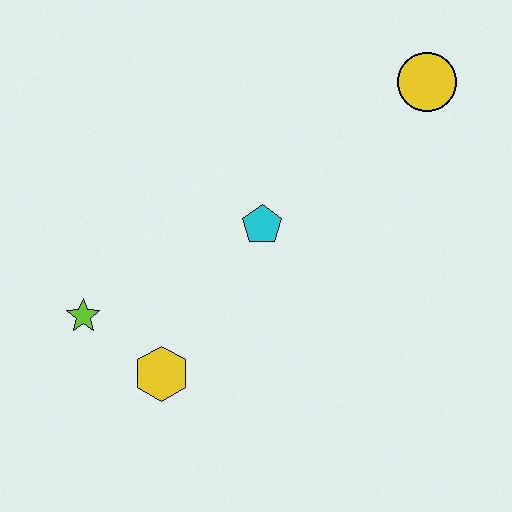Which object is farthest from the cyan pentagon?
The yellow circle is farthest from the cyan pentagon.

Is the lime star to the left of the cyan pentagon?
Yes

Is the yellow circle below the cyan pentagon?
No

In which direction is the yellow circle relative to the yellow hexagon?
The yellow circle is above the yellow hexagon.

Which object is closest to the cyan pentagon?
The yellow hexagon is closest to the cyan pentagon.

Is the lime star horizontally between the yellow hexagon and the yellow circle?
No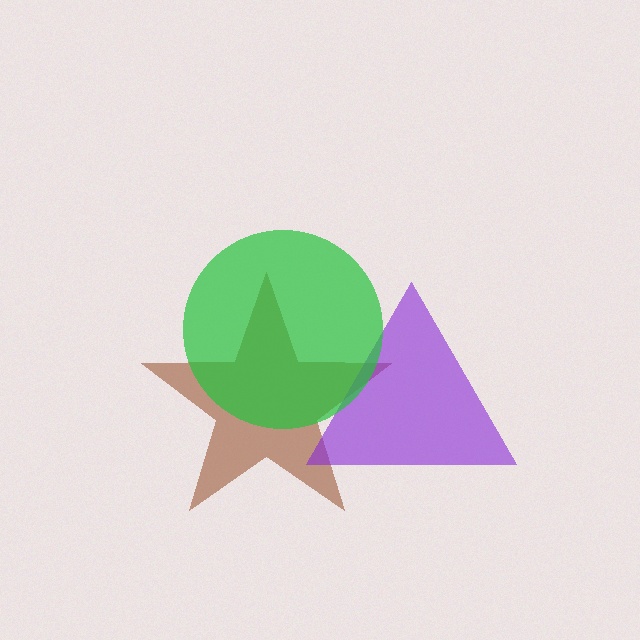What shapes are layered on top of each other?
The layered shapes are: a brown star, a purple triangle, a green circle.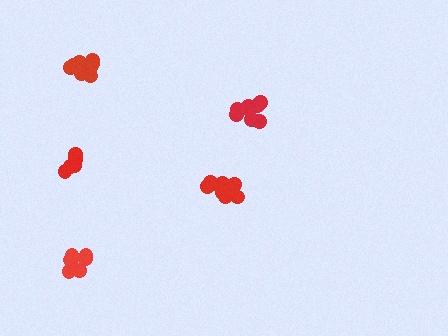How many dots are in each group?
Group 1: 5 dots, Group 2: 7 dots, Group 3: 10 dots, Group 4: 10 dots, Group 5: 8 dots (40 total).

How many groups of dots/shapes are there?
There are 5 groups.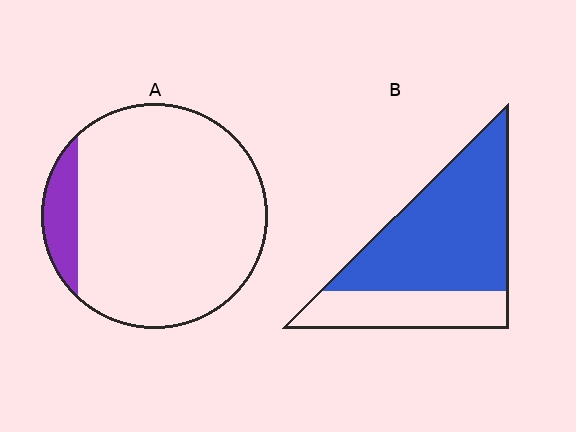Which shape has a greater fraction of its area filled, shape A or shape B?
Shape B.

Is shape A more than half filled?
No.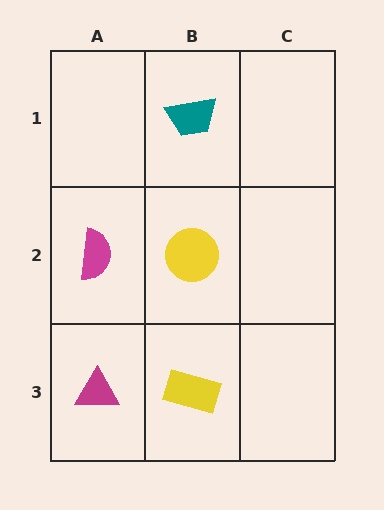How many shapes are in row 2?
2 shapes.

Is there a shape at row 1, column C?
No, that cell is empty.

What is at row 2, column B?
A yellow circle.